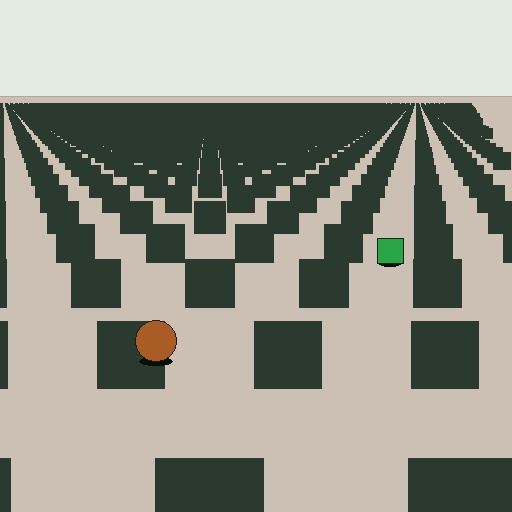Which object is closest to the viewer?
The brown circle is closest. The texture marks near it are larger and more spread out.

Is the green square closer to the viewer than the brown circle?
No. The brown circle is closer — you can tell from the texture gradient: the ground texture is coarser near it.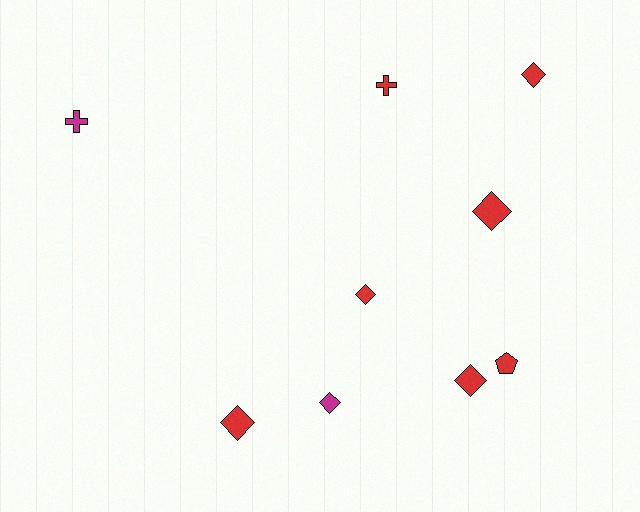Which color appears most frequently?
Red, with 7 objects.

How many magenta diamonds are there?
There is 1 magenta diamond.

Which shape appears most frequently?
Diamond, with 6 objects.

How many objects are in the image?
There are 9 objects.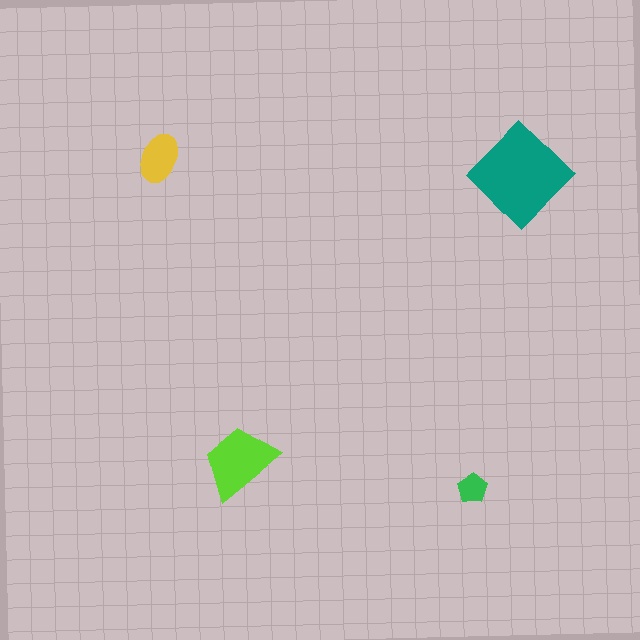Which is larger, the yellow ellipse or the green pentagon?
The yellow ellipse.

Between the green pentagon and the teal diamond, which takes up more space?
The teal diamond.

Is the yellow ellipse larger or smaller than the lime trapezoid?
Smaller.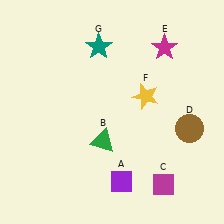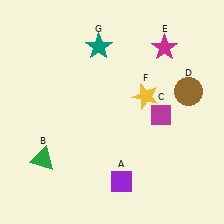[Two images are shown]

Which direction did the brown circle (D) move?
The brown circle (D) moved up.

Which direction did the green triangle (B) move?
The green triangle (B) moved left.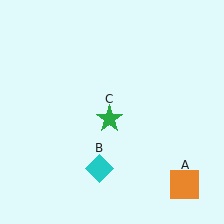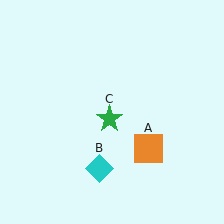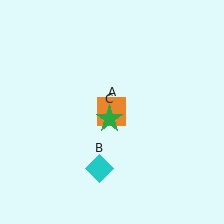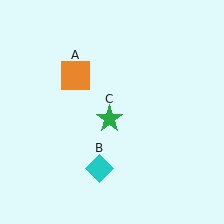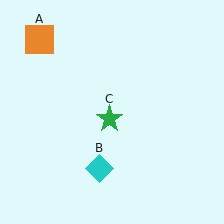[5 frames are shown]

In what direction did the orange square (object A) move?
The orange square (object A) moved up and to the left.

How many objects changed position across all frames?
1 object changed position: orange square (object A).